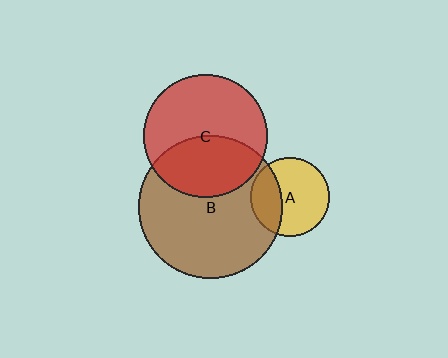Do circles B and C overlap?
Yes.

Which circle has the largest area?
Circle B (brown).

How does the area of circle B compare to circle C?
Approximately 1.3 times.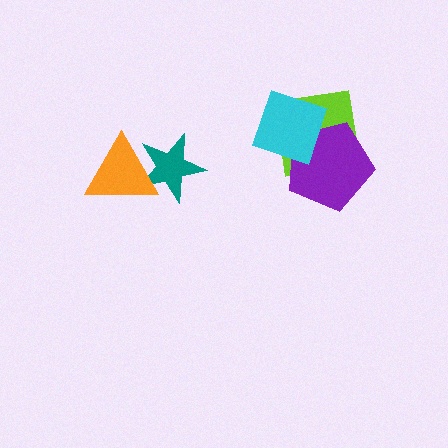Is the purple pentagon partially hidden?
Yes, it is partially covered by another shape.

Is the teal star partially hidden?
Yes, it is partially covered by another shape.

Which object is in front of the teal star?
The orange triangle is in front of the teal star.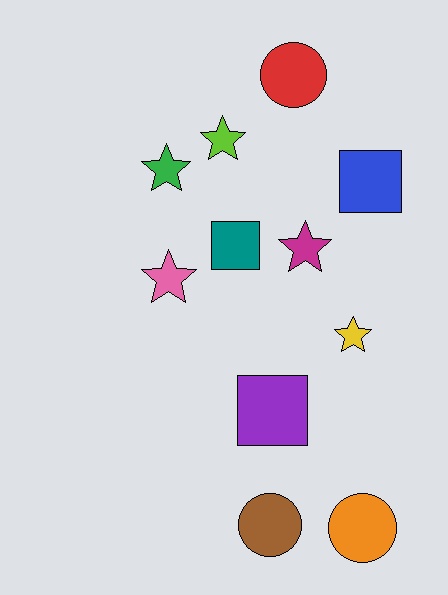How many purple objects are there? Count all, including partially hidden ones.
There is 1 purple object.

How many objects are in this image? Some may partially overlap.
There are 11 objects.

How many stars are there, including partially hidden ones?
There are 5 stars.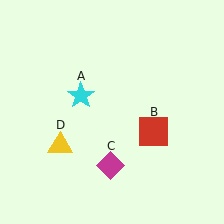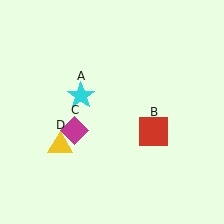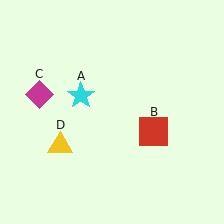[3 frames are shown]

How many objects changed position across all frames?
1 object changed position: magenta diamond (object C).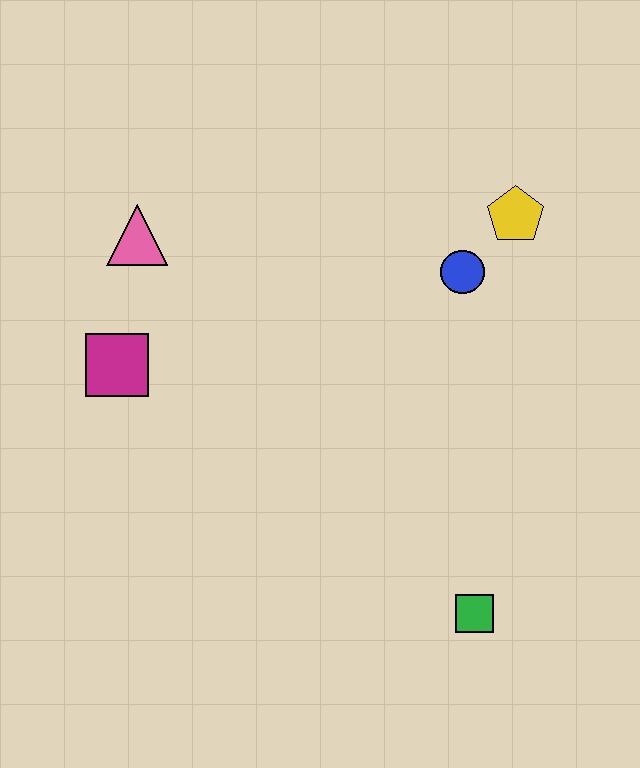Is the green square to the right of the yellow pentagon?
No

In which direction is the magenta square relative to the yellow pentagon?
The magenta square is to the left of the yellow pentagon.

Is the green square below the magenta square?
Yes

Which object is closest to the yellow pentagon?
The blue circle is closest to the yellow pentagon.